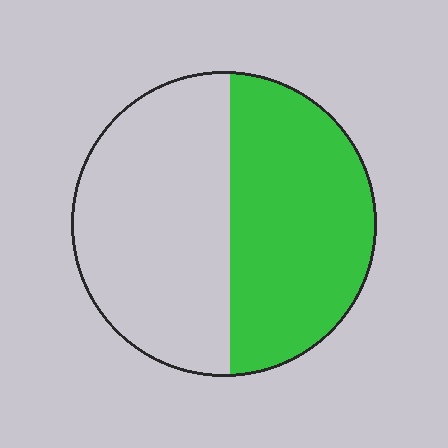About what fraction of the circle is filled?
About one half (1/2).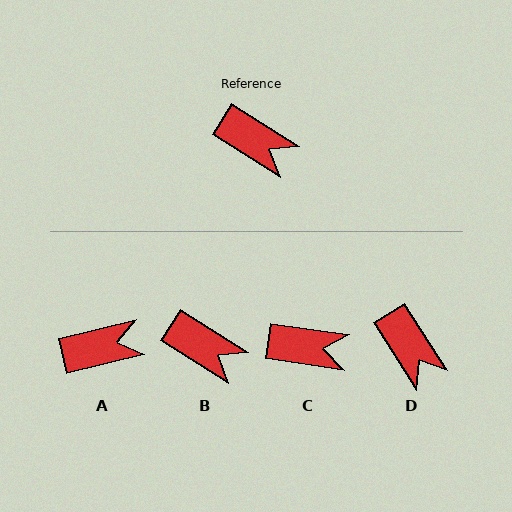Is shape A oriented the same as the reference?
No, it is off by about 46 degrees.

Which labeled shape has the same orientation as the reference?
B.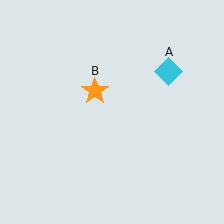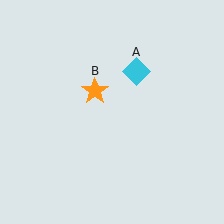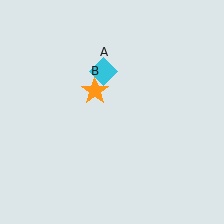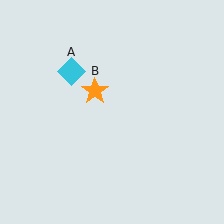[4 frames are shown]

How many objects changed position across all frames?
1 object changed position: cyan diamond (object A).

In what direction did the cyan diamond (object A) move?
The cyan diamond (object A) moved left.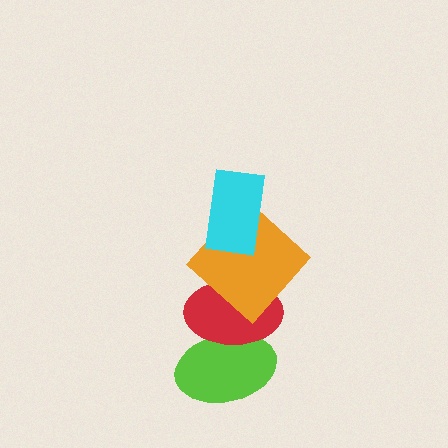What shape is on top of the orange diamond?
The cyan rectangle is on top of the orange diamond.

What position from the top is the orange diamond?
The orange diamond is 2nd from the top.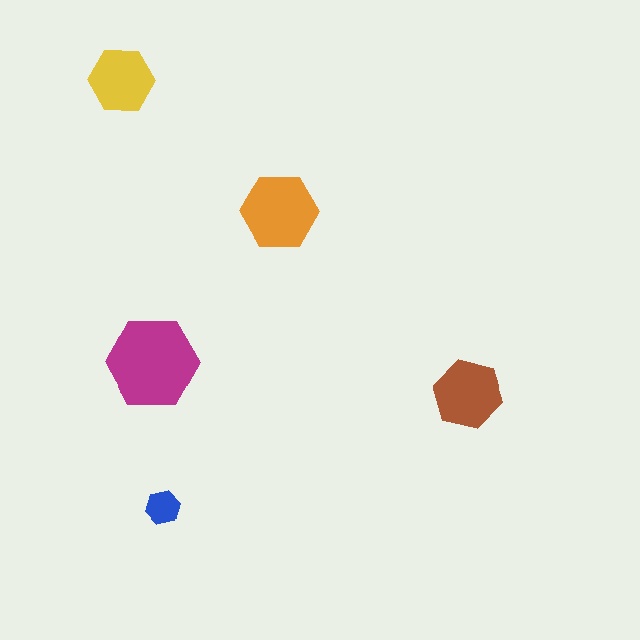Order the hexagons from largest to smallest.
the magenta one, the orange one, the brown one, the yellow one, the blue one.